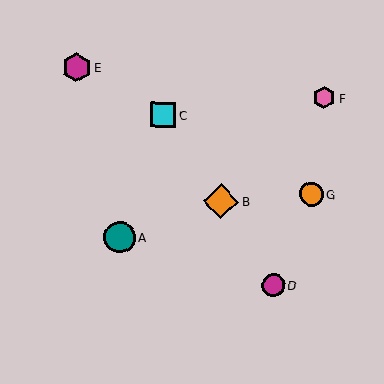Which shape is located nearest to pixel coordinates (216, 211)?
The orange diamond (labeled B) at (221, 201) is nearest to that location.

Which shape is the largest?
The orange diamond (labeled B) is the largest.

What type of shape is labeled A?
Shape A is a teal circle.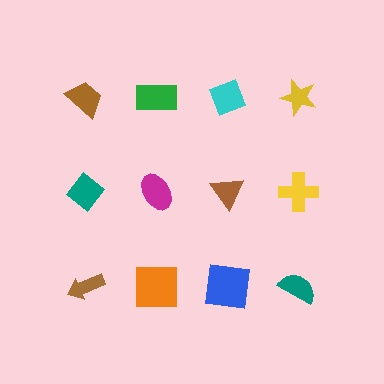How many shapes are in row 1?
4 shapes.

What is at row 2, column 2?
A magenta ellipse.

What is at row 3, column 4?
A teal semicircle.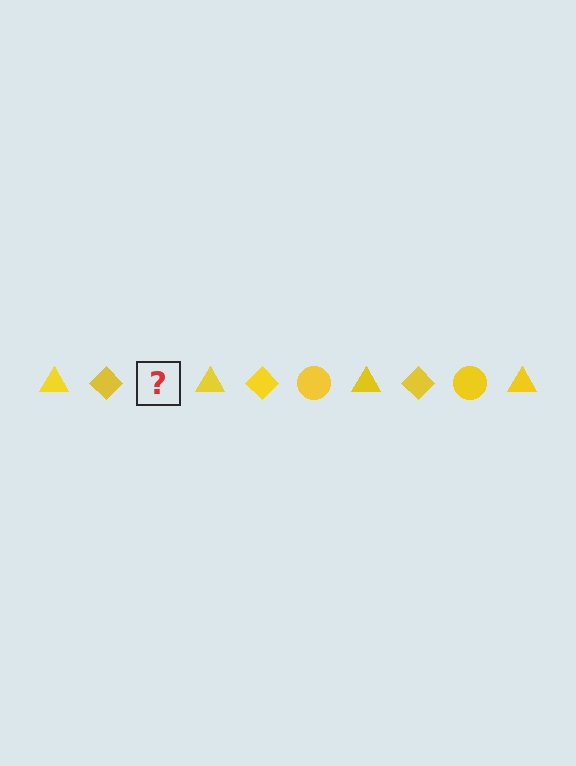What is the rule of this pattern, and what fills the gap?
The rule is that the pattern cycles through triangle, diamond, circle shapes in yellow. The gap should be filled with a yellow circle.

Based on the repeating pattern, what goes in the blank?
The blank should be a yellow circle.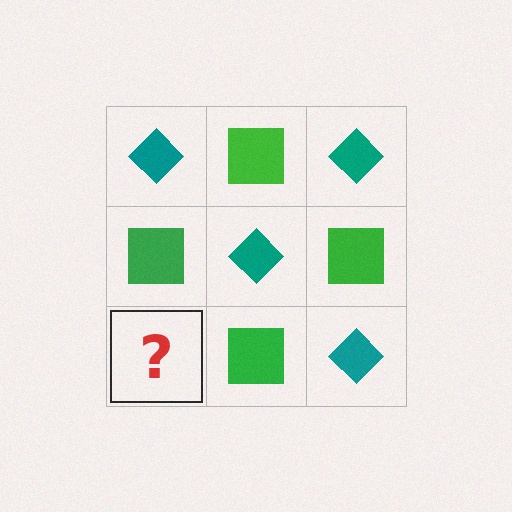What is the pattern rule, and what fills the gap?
The rule is that it alternates teal diamond and green square in a checkerboard pattern. The gap should be filled with a teal diamond.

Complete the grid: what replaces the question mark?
The question mark should be replaced with a teal diamond.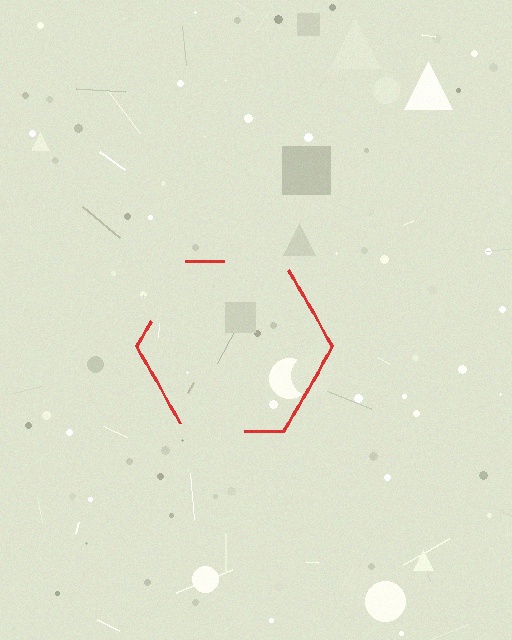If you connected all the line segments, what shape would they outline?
They would outline a hexagon.